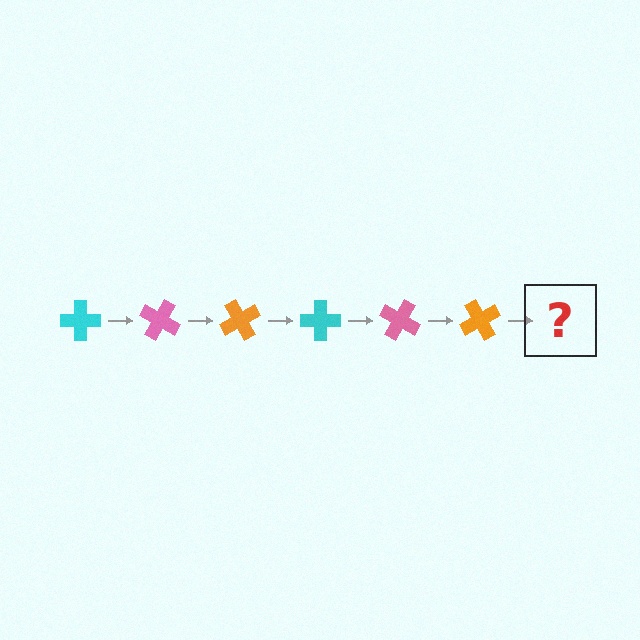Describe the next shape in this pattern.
It should be a cyan cross, rotated 180 degrees from the start.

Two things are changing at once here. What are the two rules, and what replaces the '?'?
The two rules are that it rotates 30 degrees each step and the color cycles through cyan, pink, and orange. The '?' should be a cyan cross, rotated 180 degrees from the start.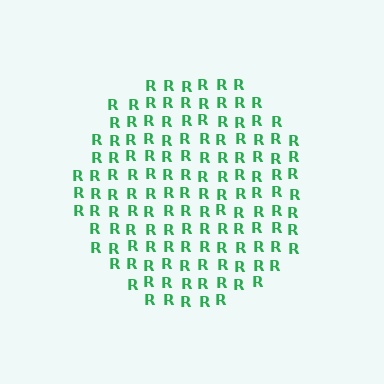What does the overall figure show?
The overall figure shows a circle.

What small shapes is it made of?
It is made of small letter R's.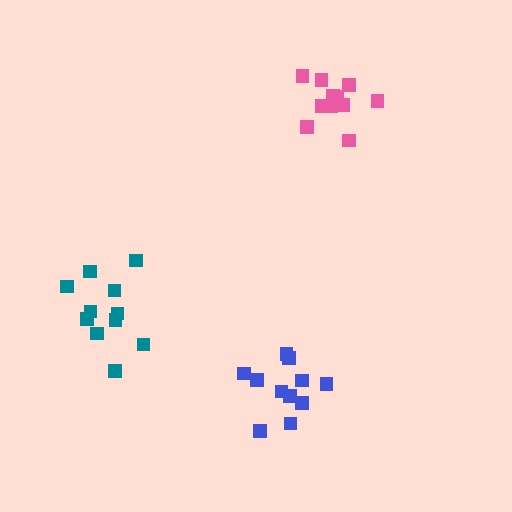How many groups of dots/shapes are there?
There are 3 groups.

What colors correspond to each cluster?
The clusters are colored: blue, teal, pink.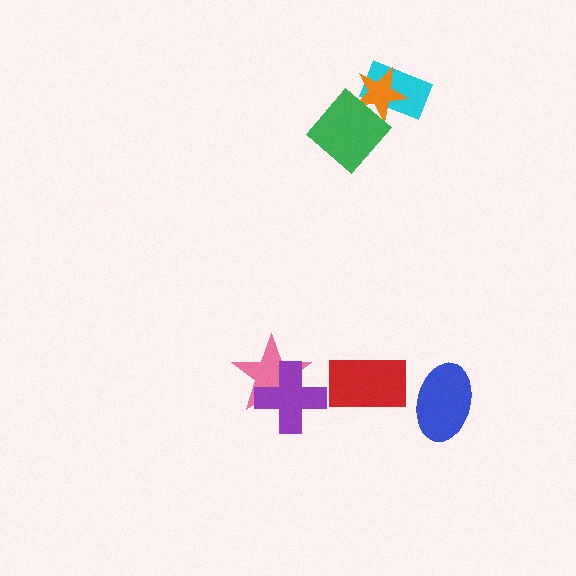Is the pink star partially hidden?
Yes, it is partially covered by another shape.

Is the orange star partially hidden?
Yes, it is partially covered by another shape.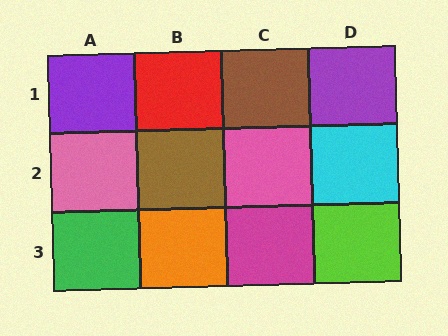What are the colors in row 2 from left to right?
Pink, brown, pink, cyan.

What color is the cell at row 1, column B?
Red.